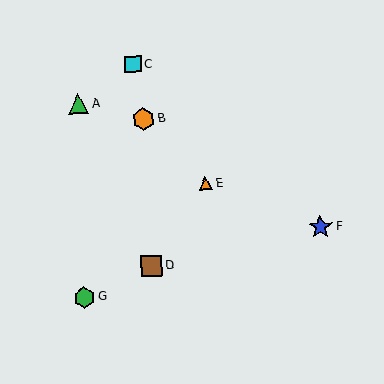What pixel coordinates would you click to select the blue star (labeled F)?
Click at (321, 227) to select the blue star F.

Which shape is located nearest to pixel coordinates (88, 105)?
The green triangle (labeled A) at (78, 104) is nearest to that location.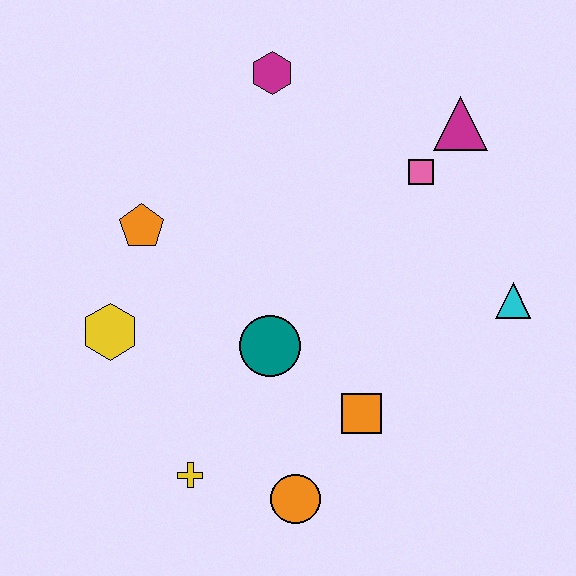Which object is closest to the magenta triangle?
The pink square is closest to the magenta triangle.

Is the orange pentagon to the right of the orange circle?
No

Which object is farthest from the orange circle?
The magenta hexagon is farthest from the orange circle.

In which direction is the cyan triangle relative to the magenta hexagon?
The cyan triangle is to the right of the magenta hexagon.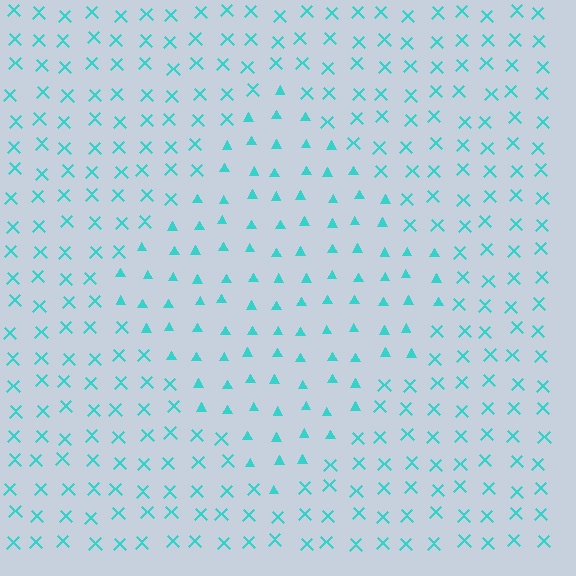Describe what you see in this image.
The image is filled with small cyan elements arranged in a uniform grid. A diamond-shaped region contains triangles, while the surrounding area contains X marks. The boundary is defined purely by the change in element shape.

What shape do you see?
I see a diamond.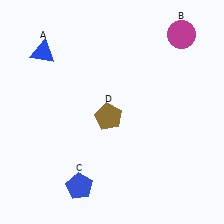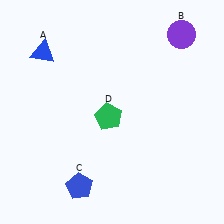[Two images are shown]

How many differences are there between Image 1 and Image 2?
There are 2 differences between the two images.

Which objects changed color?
B changed from magenta to purple. D changed from brown to green.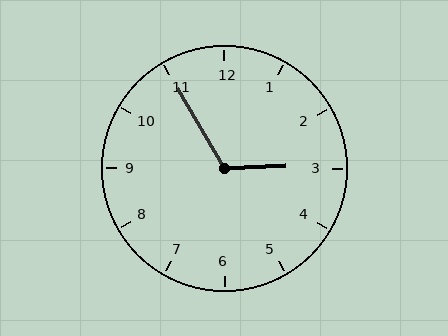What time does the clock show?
2:55.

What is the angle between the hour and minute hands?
Approximately 118 degrees.